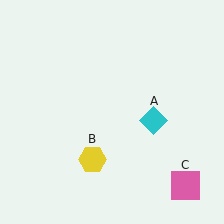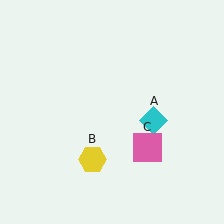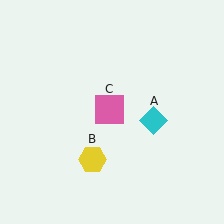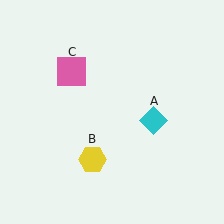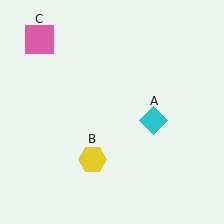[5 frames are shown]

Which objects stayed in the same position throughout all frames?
Cyan diamond (object A) and yellow hexagon (object B) remained stationary.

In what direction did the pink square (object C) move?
The pink square (object C) moved up and to the left.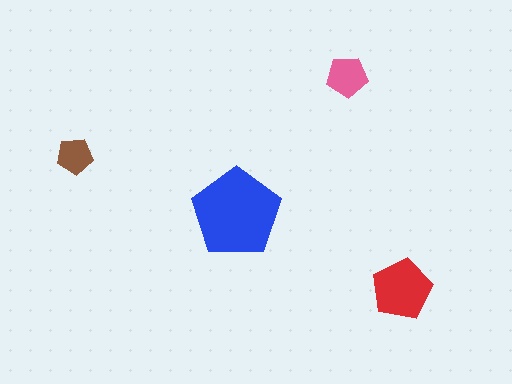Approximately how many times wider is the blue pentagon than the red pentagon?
About 1.5 times wider.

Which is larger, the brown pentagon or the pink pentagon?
The pink one.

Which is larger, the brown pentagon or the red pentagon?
The red one.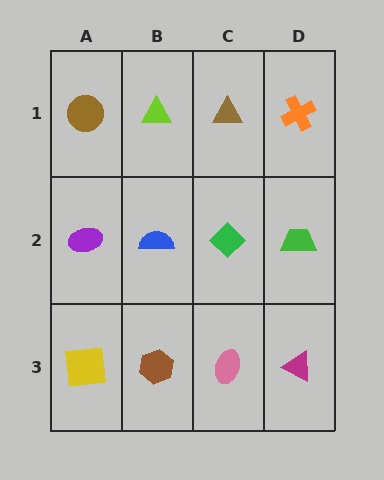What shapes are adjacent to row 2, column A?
A brown circle (row 1, column A), a yellow square (row 3, column A), a blue semicircle (row 2, column B).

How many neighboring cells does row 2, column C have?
4.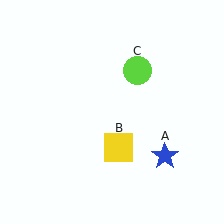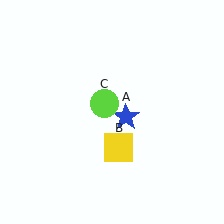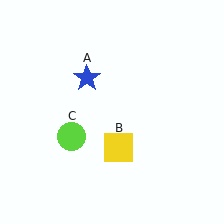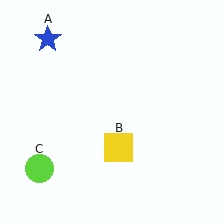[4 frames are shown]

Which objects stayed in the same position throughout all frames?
Yellow square (object B) remained stationary.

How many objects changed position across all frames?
2 objects changed position: blue star (object A), lime circle (object C).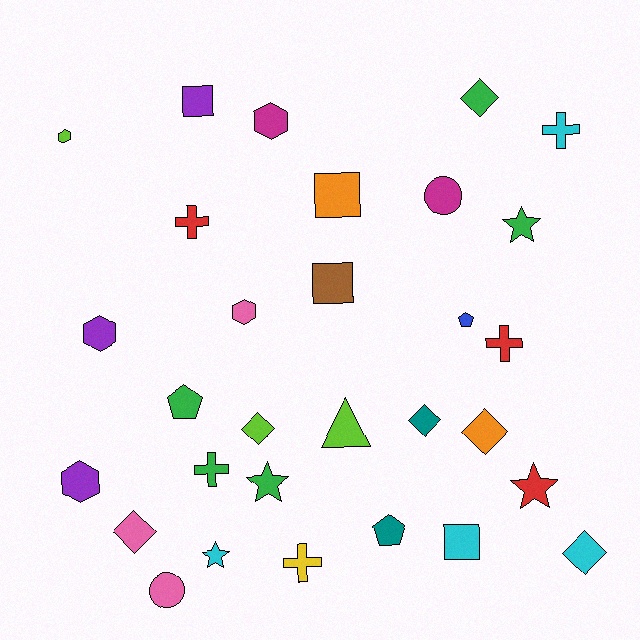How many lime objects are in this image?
There are 3 lime objects.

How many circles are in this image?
There are 2 circles.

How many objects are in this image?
There are 30 objects.